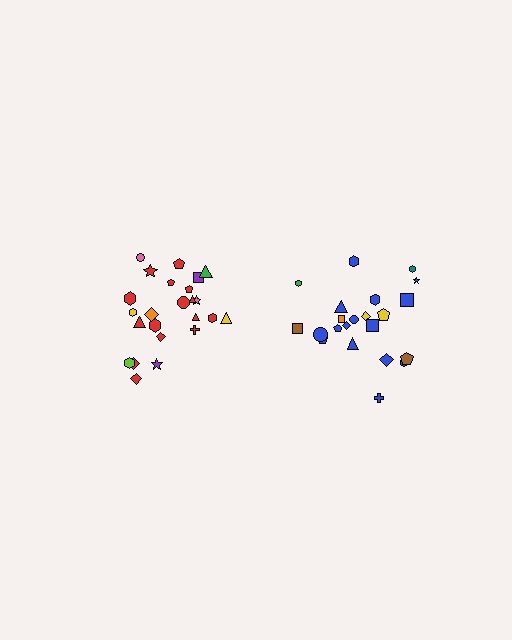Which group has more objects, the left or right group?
The left group.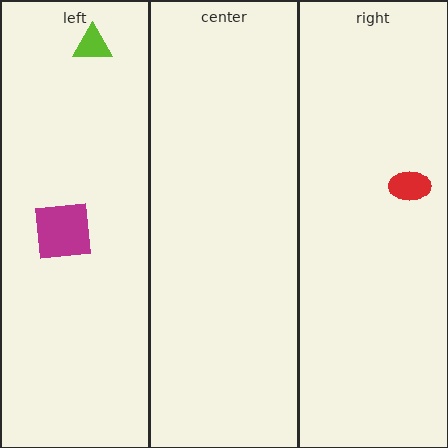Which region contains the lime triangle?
The left region.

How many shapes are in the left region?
2.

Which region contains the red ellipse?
The right region.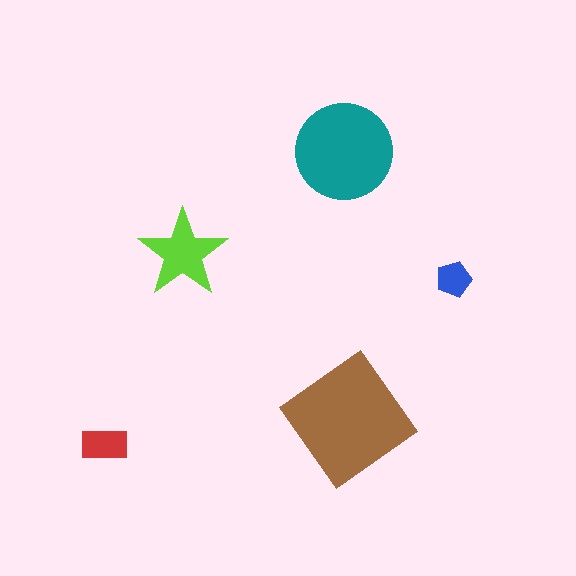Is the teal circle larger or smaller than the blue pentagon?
Larger.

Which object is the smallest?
The blue pentagon.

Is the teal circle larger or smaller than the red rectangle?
Larger.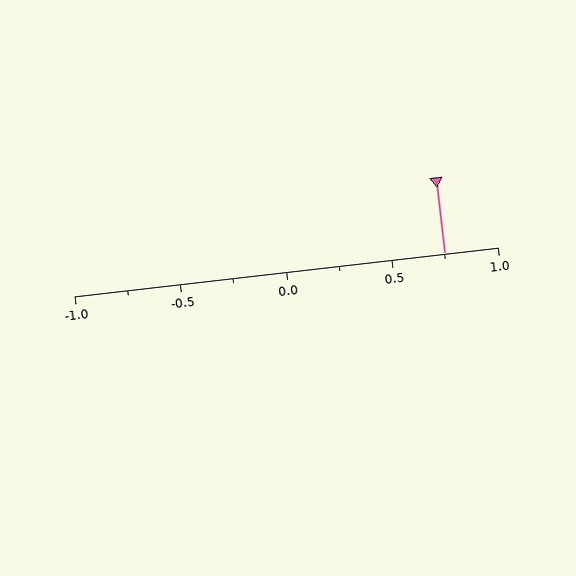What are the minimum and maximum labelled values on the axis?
The axis runs from -1.0 to 1.0.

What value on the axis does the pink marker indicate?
The marker indicates approximately 0.75.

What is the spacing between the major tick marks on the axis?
The major ticks are spaced 0.5 apart.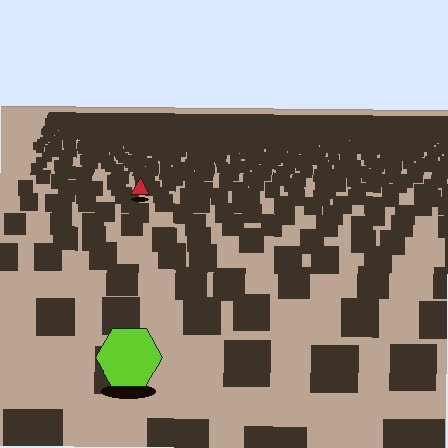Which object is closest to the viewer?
The lime hexagon is closest. The texture marks near it are larger and more spread out.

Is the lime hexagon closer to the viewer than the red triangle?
Yes. The lime hexagon is closer — you can tell from the texture gradient: the ground texture is coarser near it.